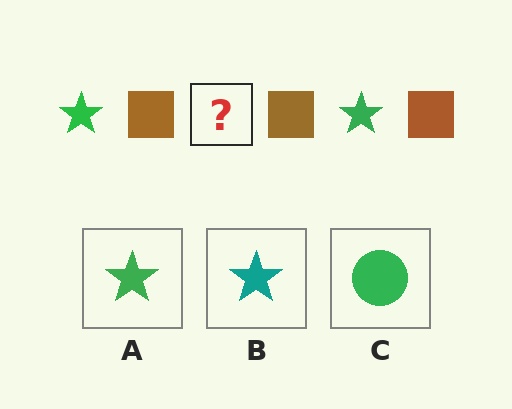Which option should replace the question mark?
Option A.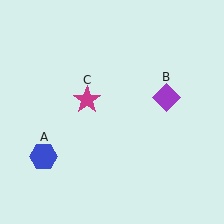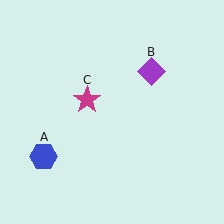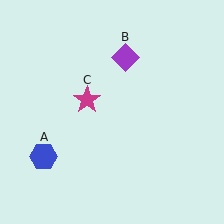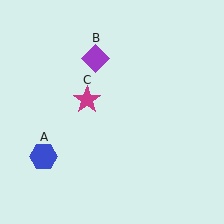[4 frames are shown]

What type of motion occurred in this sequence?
The purple diamond (object B) rotated counterclockwise around the center of the scene.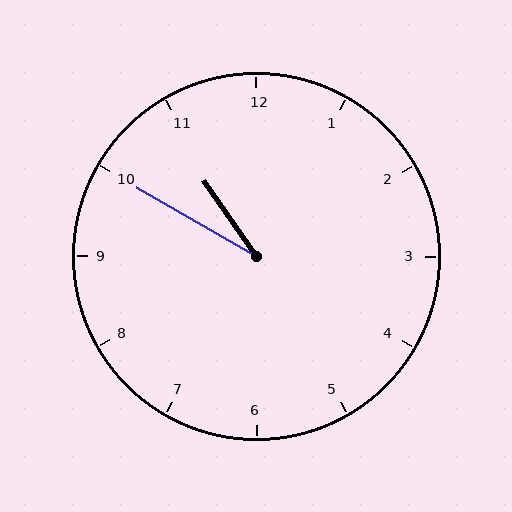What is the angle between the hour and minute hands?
Approximately 25 degrees.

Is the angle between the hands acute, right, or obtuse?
It is acute.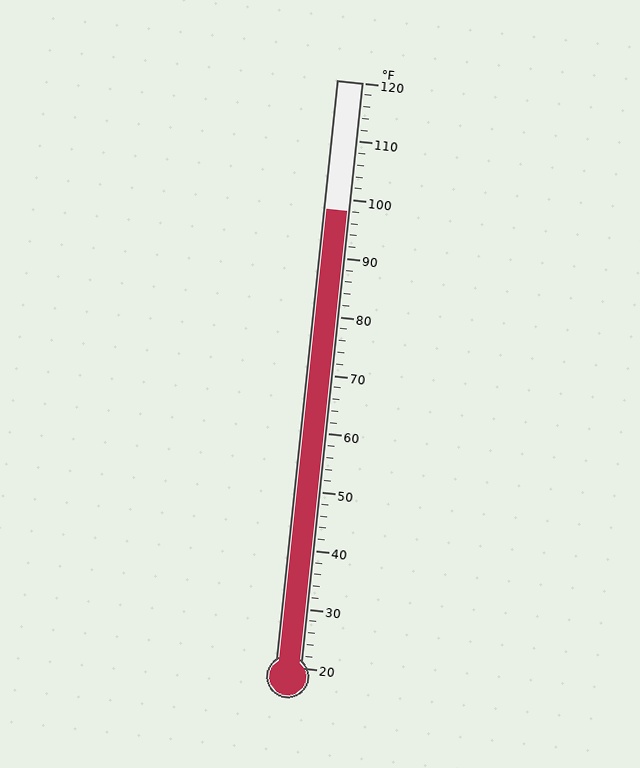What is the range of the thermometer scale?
The thermometer scale ranges from 20°F to 120°F.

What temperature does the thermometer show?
The thermometer shows approximately 98°F.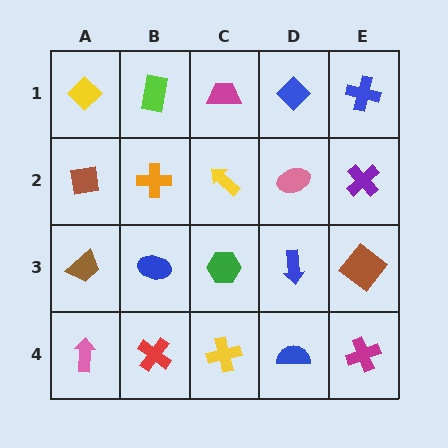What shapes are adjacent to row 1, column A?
A brown square (row 2, column A), a lime rectangle (row 1, column B).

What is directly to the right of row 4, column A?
A red cross.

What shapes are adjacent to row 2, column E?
A blue cross (row 1, column E), a brown diamond (row 3, column E), a pink ellipse (row 2, column D).